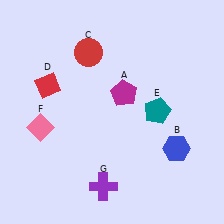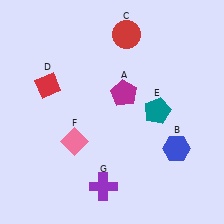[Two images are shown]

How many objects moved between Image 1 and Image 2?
2 objects moved between the two images.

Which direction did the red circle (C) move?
The red circle (C) moved right.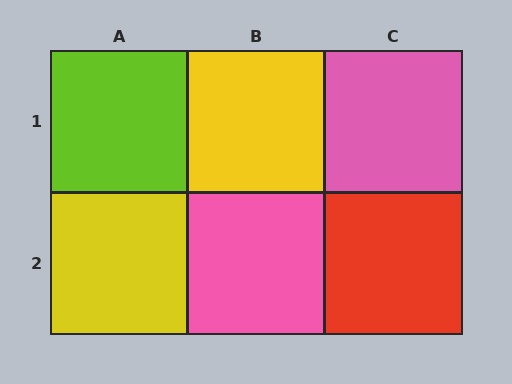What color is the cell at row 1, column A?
Lime.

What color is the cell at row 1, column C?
Pink.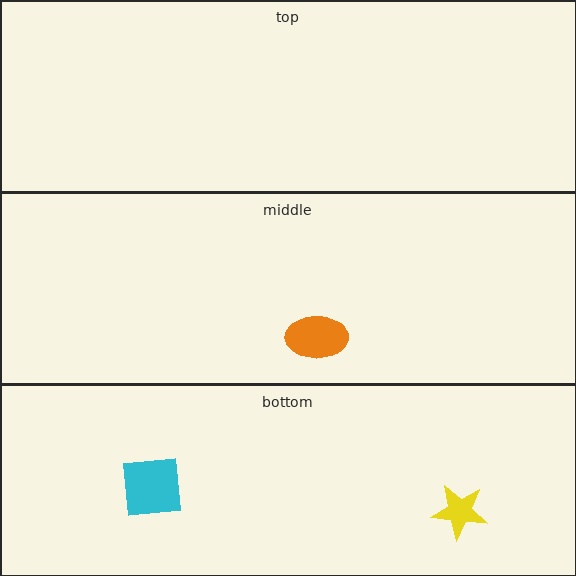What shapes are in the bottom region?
The yellow star, the cyan square.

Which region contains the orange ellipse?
The middle region.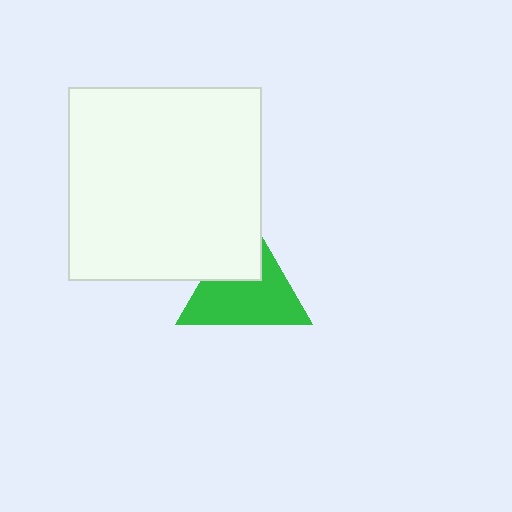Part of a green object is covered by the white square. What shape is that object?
It is a triangle.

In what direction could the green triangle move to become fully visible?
The green triangle could move toward the lower-right. That would shift it out from behind the white square entirely.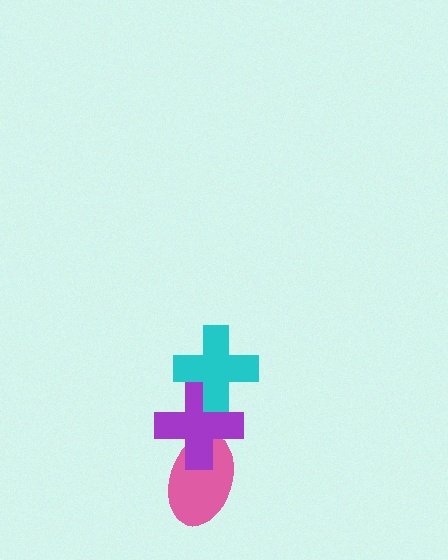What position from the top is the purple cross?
The purple cross is 2nd from the top.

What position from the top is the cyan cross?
The cyan cross is 1st from the top.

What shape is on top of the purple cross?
The cyan cross is on top of the purple cross.